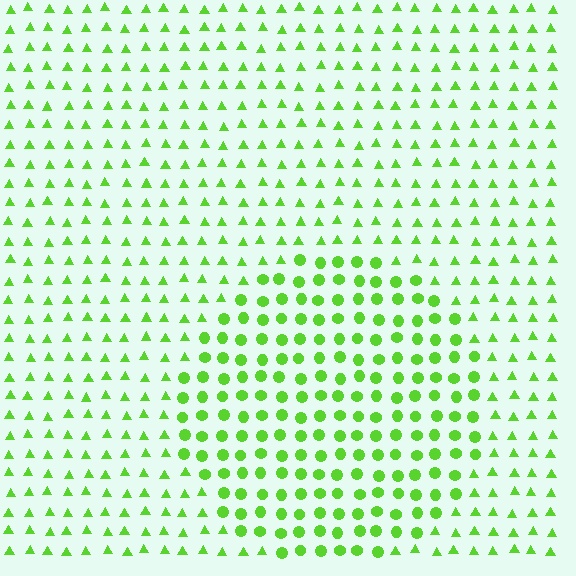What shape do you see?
I see a circle.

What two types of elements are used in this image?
The image uses circles inside the circle region and triangles outside it.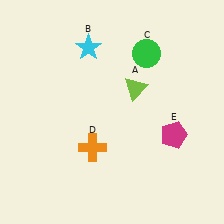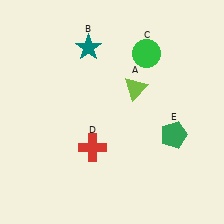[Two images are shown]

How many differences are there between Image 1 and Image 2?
There are 3 differences between the two images.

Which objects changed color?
B changed from cyan to teal. D changed from orange to red. E changed from magenta to green.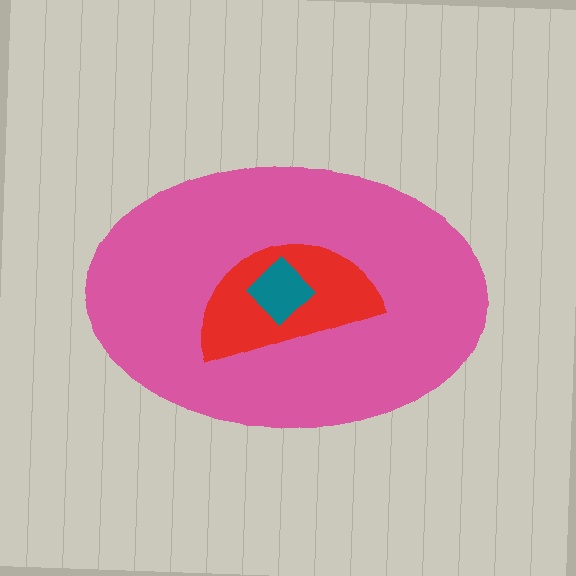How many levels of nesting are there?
3.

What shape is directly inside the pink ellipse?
The red semicircle.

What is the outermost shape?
The pink ellipse.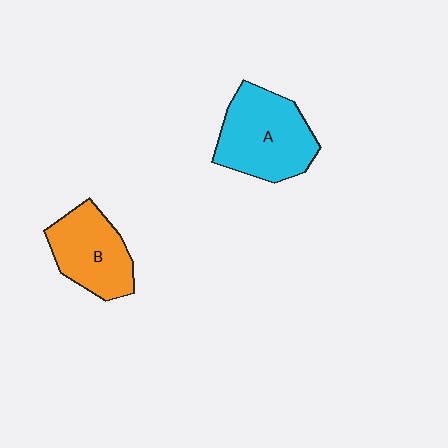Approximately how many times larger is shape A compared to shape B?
Approximately 1.3 times.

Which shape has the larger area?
Shape A (cyan).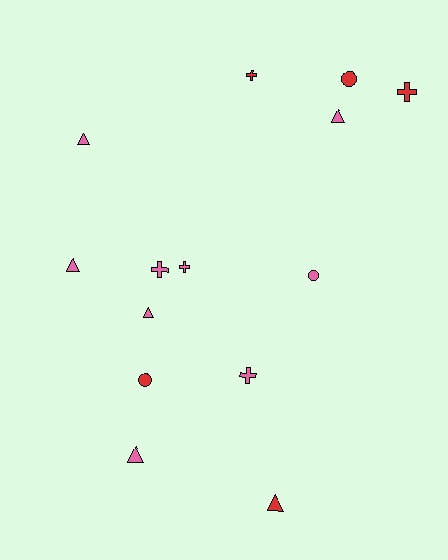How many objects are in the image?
There are 14 objects.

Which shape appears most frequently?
Triangle, with 6 objects.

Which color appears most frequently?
Pink, with 9 objects.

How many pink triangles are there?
There are 5 pink triangles.